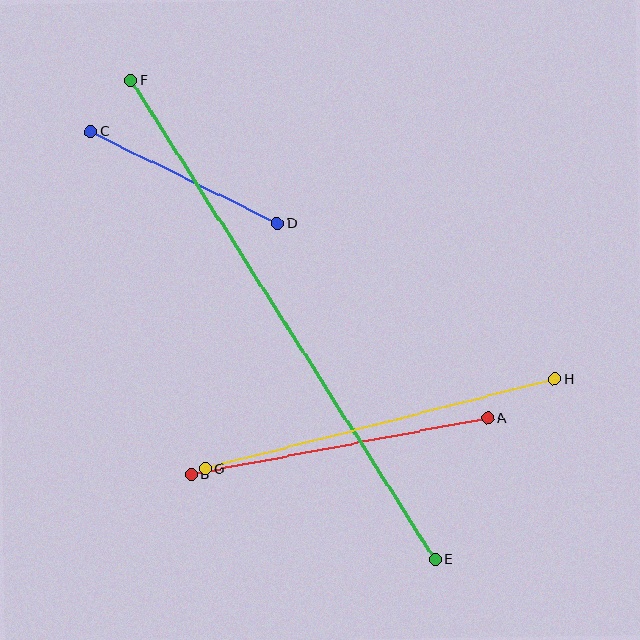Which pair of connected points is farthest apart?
Points E and F are farthest apart.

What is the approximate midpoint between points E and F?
The midpoint is at approximately (283, 320) pixels.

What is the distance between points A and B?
The distance is approximately 301 pixels.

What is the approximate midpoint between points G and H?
The midpoint is at approximately (380, 424) pixels.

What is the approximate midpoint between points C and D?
The midpoint is at approximately (184, 178) pixels.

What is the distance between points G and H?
The distance is approximately 360 pixels.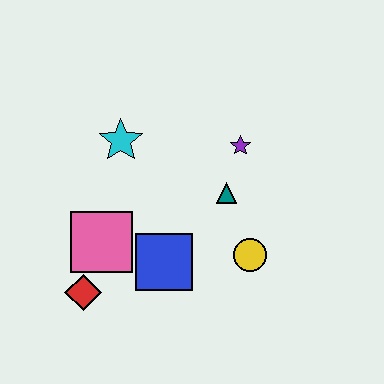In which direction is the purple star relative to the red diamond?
The purple star is to the right of the red diamond.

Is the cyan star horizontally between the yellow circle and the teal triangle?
No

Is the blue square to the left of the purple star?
Yes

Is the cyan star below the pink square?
No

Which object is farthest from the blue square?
The purple star is farthest from the blue square.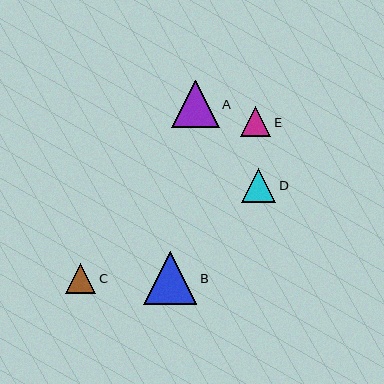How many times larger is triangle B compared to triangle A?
Triangle B is approximately 1.1 times the size of triangle A.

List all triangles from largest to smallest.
From largest to smallest: B, A, D, E, C.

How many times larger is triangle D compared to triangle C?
Triangle D is approximately 1.1 times the size of triangle C.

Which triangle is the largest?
Triangle B is the largest with a size of approximately 53 pixels.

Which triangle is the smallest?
Triangle C is the smallest with a size of approximately 30 pixels.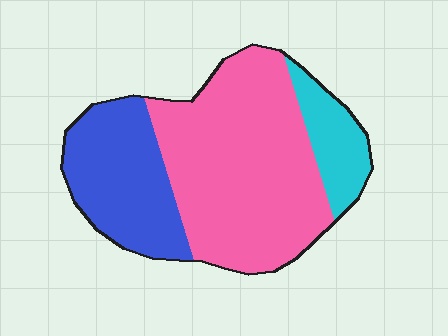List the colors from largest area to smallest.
From largest to smallest: pink, blue, cyan.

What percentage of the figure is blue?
Blue covers 29% of the figure.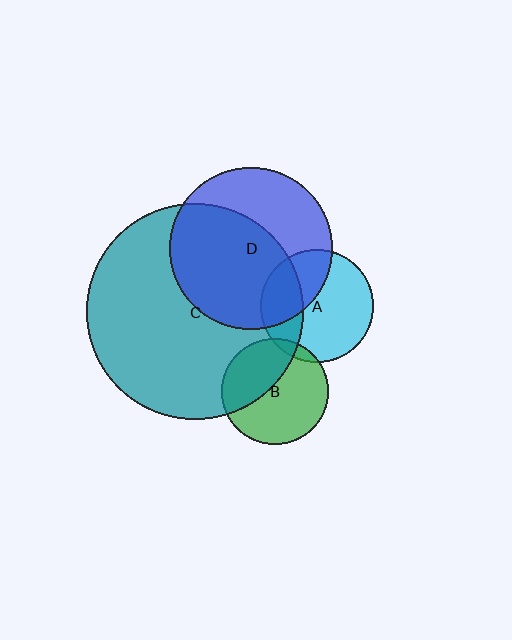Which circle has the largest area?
Circle C (teal).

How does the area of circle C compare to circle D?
Approximately 1.8 times.